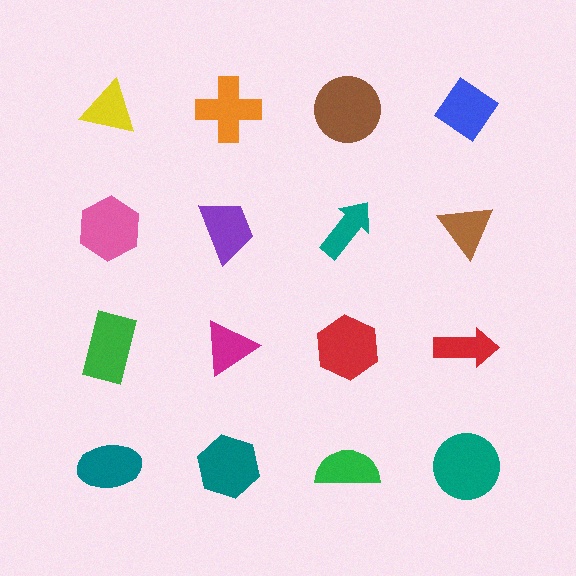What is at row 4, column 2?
A teal hexagon.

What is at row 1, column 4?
A blue diamond.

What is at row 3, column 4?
A red arrow.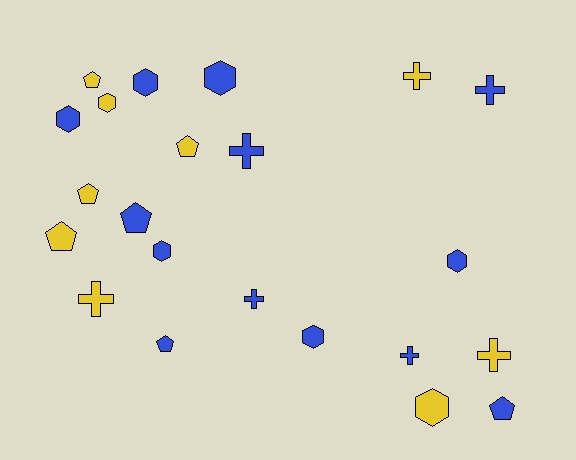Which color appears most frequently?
Blue, with 13 objects.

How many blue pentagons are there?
There are 3 blue pentagons.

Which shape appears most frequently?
Hexagon, with 8 objects.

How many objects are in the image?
There are 22 objects.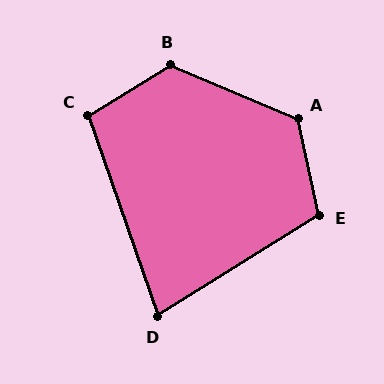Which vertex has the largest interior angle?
B, at approximately 125 degrees.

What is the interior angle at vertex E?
Approximately 110 degrees (obtuse).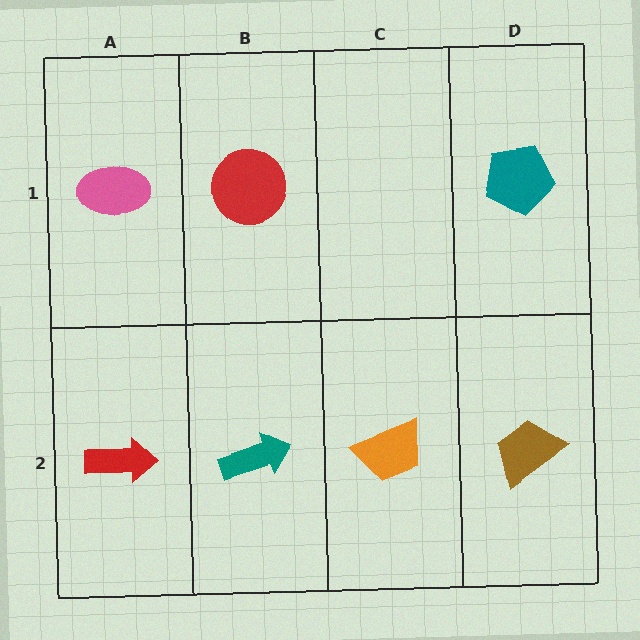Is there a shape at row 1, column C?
No, that cell is empty.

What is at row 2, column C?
An orange trapezoid.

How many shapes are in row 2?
4 shapes.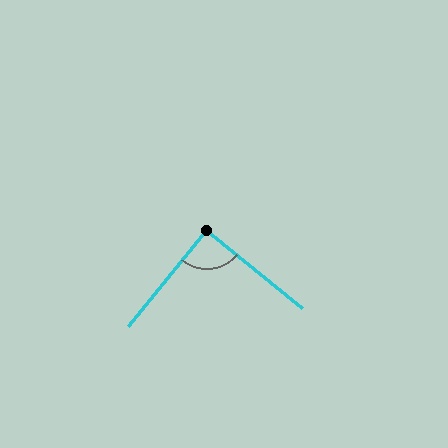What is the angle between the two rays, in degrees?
Approximately 90 degrees.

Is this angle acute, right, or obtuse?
It is approximately a right angle.